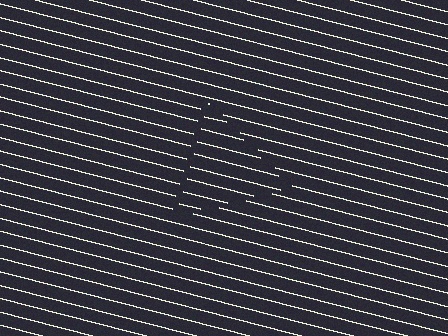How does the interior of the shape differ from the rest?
The interior of the shape contains the same grating, shifted by half a period — the contour is defined by the phase discontinuity where line-ends from the inner and outer gratings abut.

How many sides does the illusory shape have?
3 sides — the line-ends trace a triangle.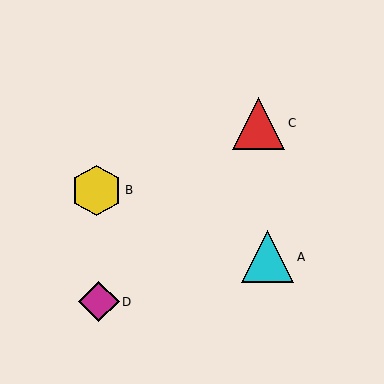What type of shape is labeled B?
Shape B is a yellow hexagon.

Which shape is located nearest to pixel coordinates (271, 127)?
The red triangle (labeled C) at (259, 123) is nearest to that location.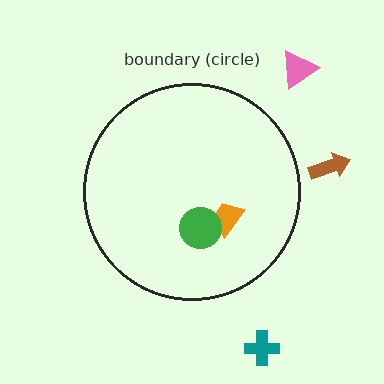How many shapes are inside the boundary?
2 inside, 3 outside.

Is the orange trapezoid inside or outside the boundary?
Inside.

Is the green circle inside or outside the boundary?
Inside.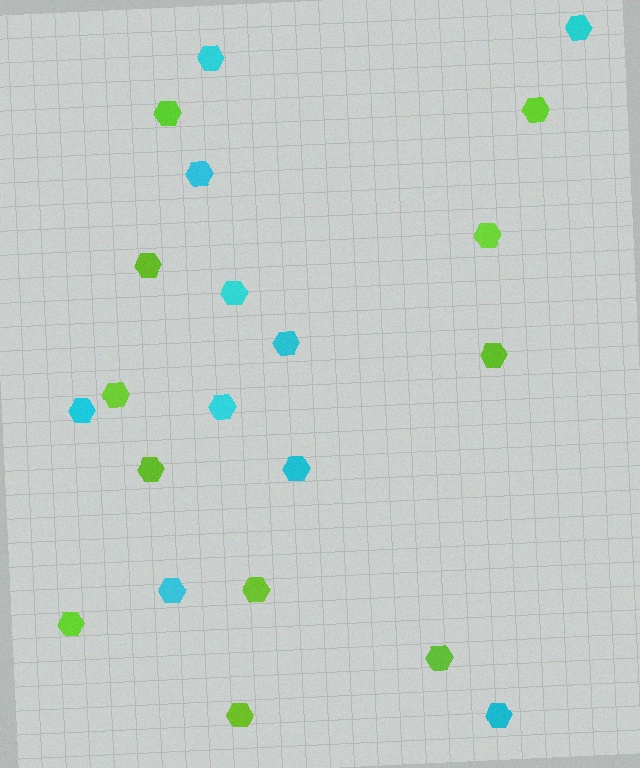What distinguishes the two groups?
There are 2 groups: one group of cyan hexagons (10) and one group of lime hexagons (11).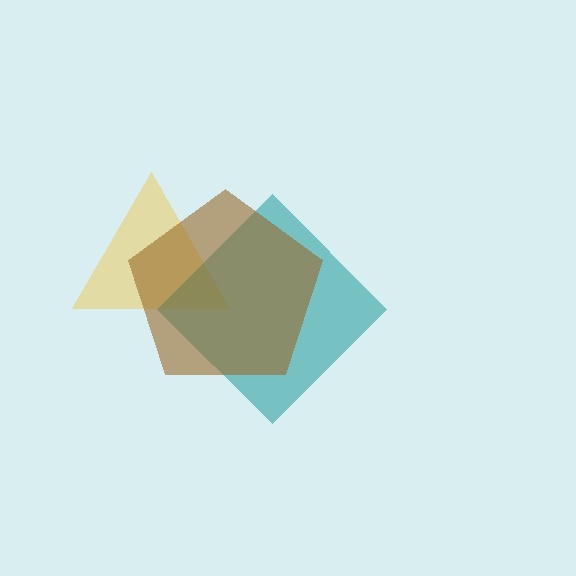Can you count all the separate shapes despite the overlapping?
Yes, there are 3 separate shapes.